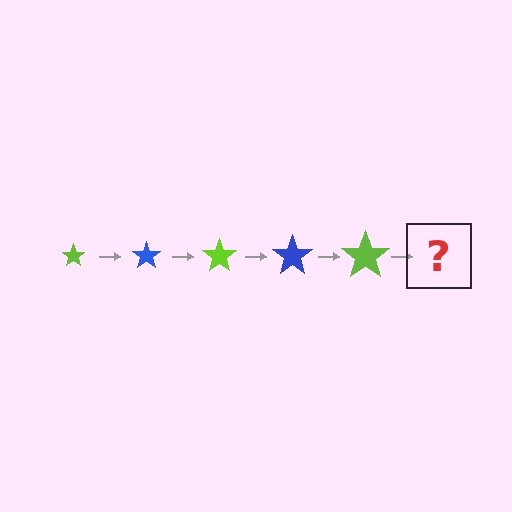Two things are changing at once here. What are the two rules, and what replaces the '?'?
The two rules are that the star grows larger each step and the color cycles through lime and blue. The '?' should be a blue star, larger than the previous one.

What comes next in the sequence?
The next element should be a blue star, larger than the previous one.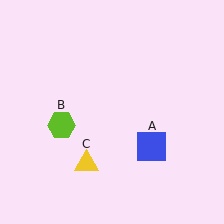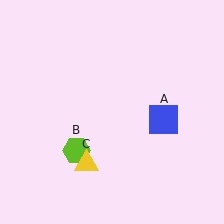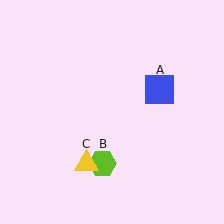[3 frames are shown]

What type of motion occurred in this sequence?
The blue square (object A), lime hexagon (object B) rotated counterclockwise around the center of the scene.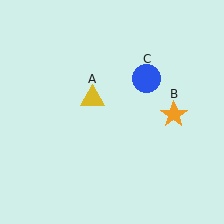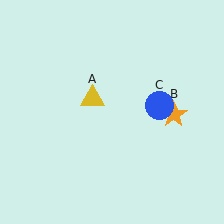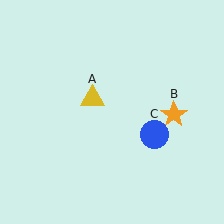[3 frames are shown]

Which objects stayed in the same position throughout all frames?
Yellow triangle (object A) and orange star (object B) remained stationary.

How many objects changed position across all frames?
1 object changed position: blue circle (object C).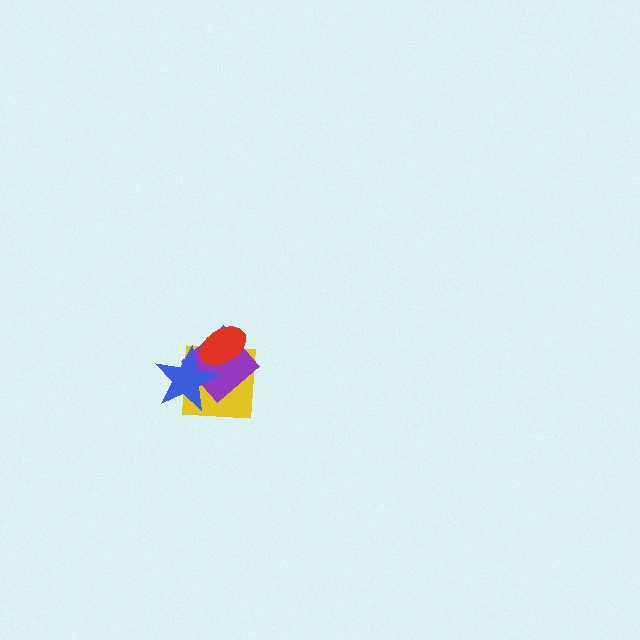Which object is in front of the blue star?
The red ellipse is in front of the blue star.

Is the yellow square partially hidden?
Yes, it is partially covered by another shape.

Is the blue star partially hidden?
Yes, it is partially covered by another shape.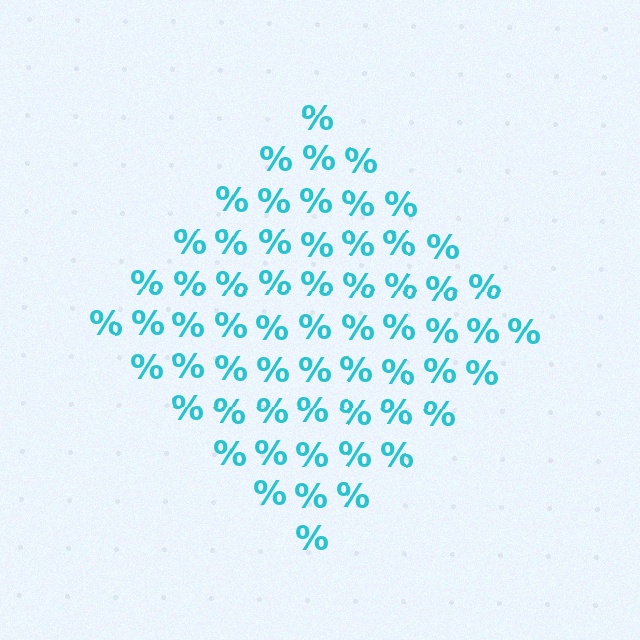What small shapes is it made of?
It is made of small percent signs.